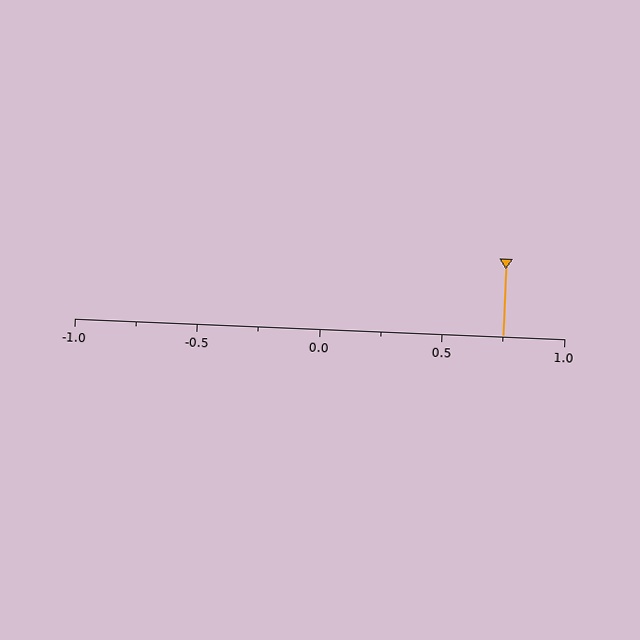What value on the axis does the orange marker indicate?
The marker indicates approximately 0.75.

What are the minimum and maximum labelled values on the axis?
The axis runs from -1.0 to 1.0.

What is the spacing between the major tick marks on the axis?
The major ticks are spaced 0.5 apart.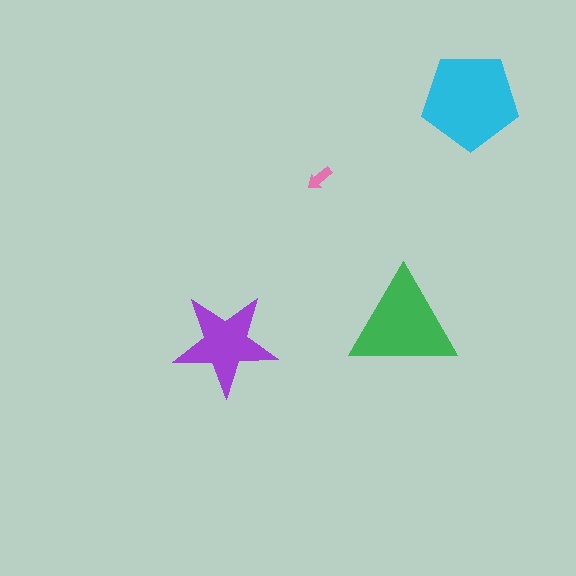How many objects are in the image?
There are 4 objects in the image.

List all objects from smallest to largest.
The pink arrow, the purple star, the green triangle, the cyan pentagon.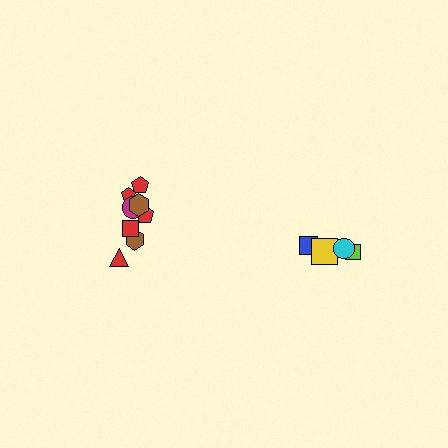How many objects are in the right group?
There are 4 objects.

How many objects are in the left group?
There are 8 objects.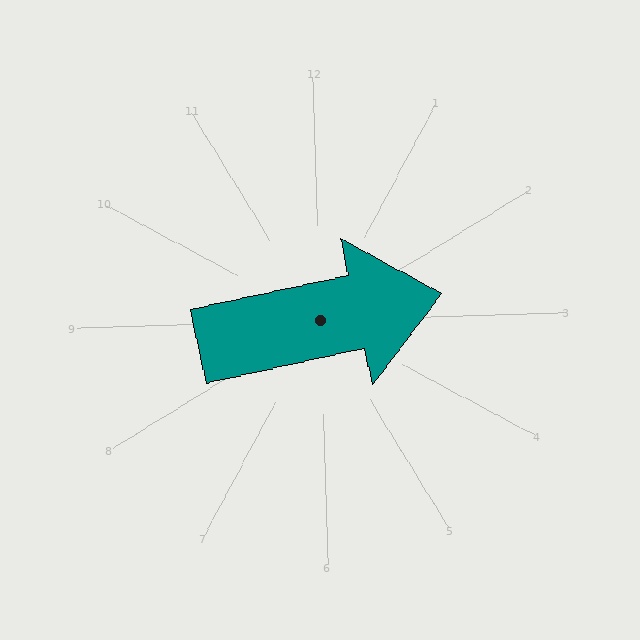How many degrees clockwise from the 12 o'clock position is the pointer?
Approximately 79 degrees.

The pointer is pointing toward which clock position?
Roughly 3 o'clock.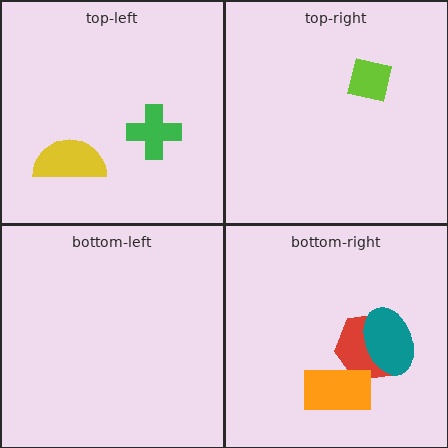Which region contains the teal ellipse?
The bottom-right region.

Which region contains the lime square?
The top-right region.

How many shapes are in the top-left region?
2.